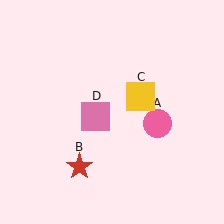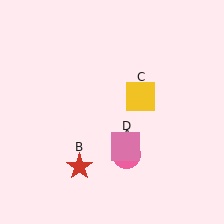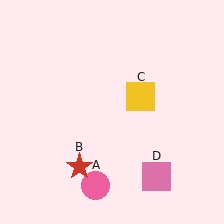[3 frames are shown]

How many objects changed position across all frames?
2 objects changed position: pink circle (object A), pink square (object D).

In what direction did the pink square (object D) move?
The pink square (object D) moved down and to the right.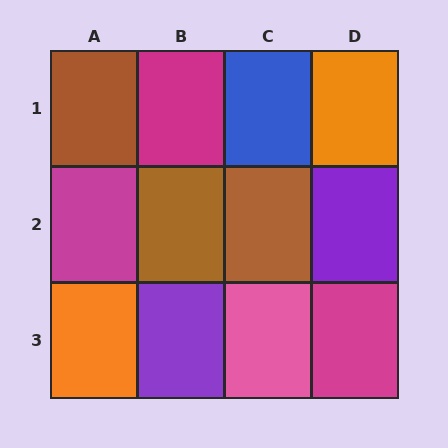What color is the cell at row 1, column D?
Orange.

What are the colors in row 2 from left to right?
Magenta, brown, brown, purple.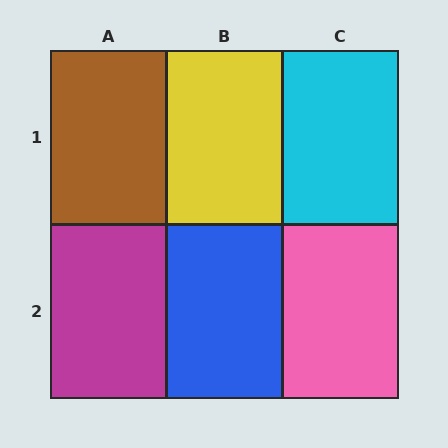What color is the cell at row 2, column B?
Blue.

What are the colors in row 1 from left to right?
Brown, yellow, cyan.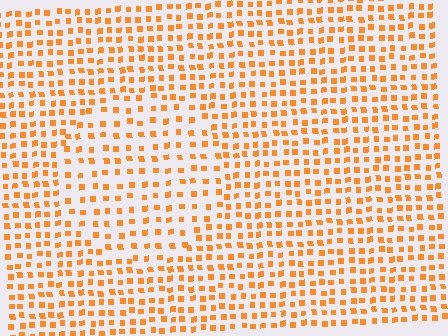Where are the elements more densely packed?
The elements are more densely packed outside the circle boundary.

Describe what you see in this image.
The image contains small orange elements arranged at two different densities. A circle-shaped region is visible where the elements are less densely packed than the surrounding area.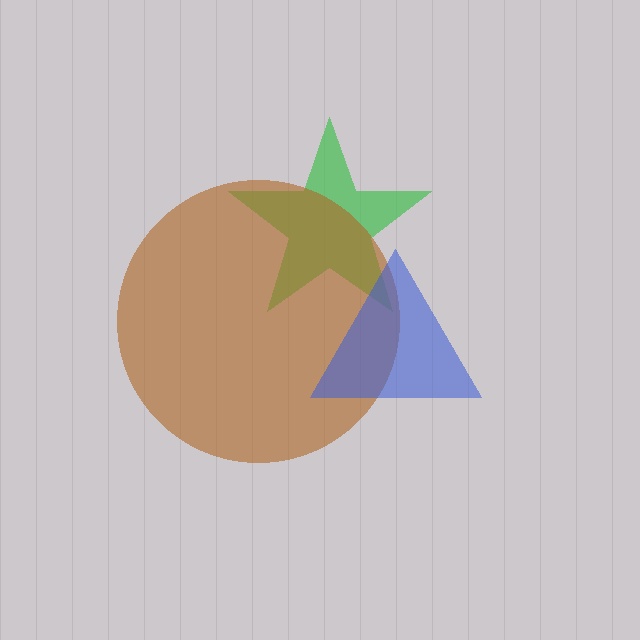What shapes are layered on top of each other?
The layered shapes are: a green star, a brown circle, a blue triangle.